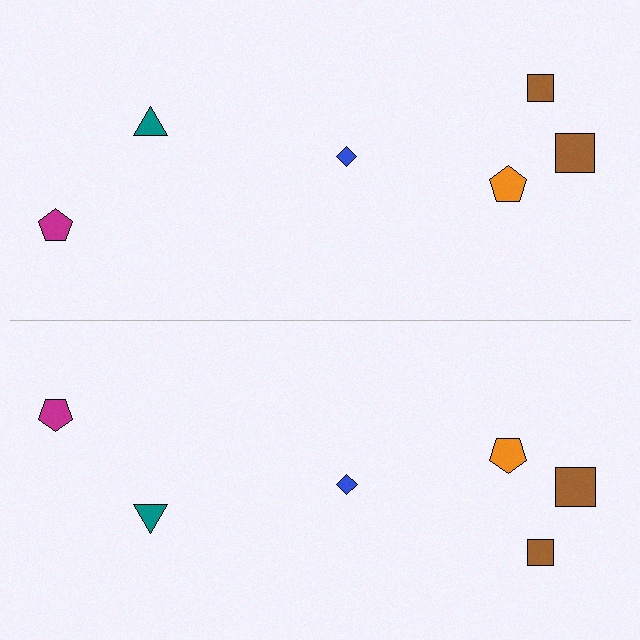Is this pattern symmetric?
Yes, this pattern has bilateral (reflection) symmetry.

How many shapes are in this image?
There are 12 shapes in this image.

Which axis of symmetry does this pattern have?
The pattern has a horizontal axis of symmetry running through the center of the image.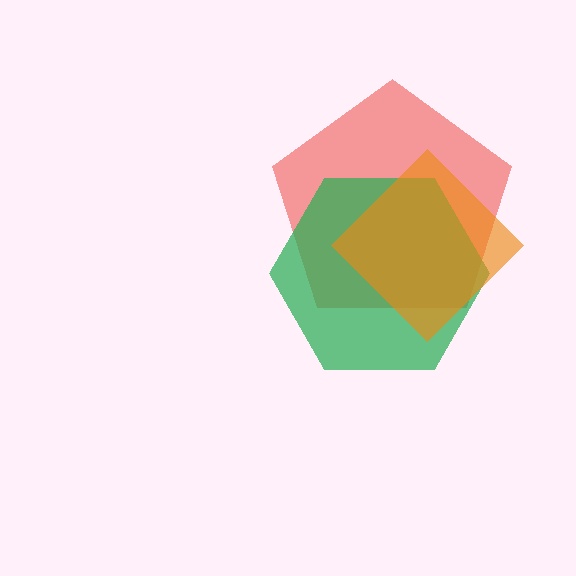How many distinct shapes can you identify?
There are 3 distinct shapes: a red pentagon, a green hexagon, an orange diamond.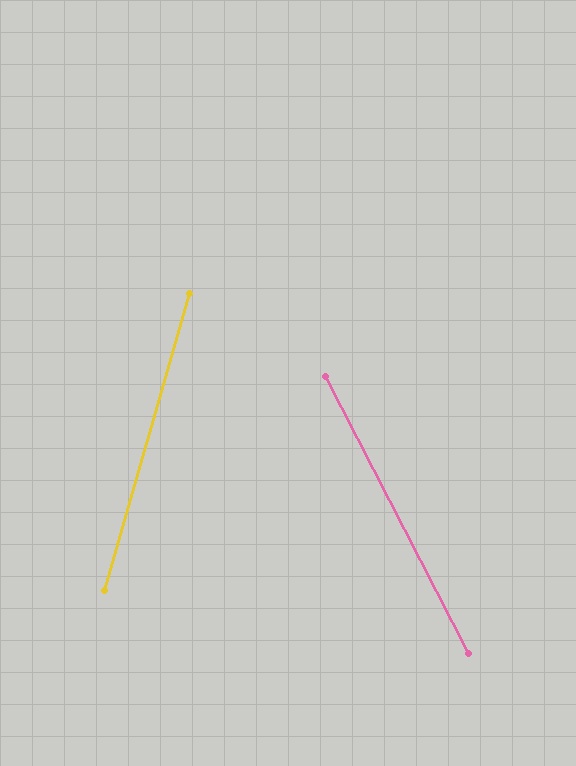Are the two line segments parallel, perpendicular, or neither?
Neither parallel nor perpendicular — they differ by about 43°.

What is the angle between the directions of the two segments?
Approximately 43 degrees.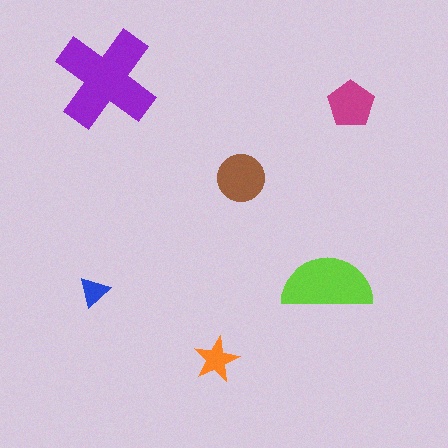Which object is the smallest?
The blue triangle.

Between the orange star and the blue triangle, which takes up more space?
The orange star.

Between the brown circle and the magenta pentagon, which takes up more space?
The brown circle.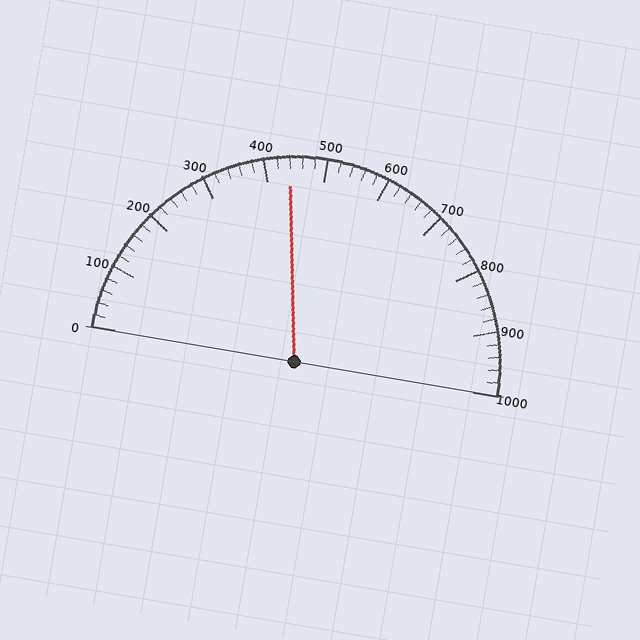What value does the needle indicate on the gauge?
The needle indicates approximately 440.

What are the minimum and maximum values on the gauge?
The gauge ranges from 0 to 1000.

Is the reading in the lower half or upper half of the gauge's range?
The reading is in the lower half of the range (0 to 1000).